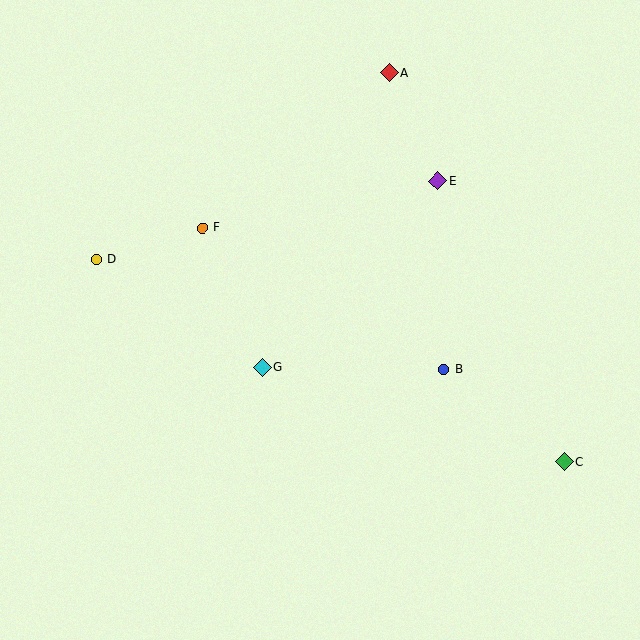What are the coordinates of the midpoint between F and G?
The midpoint between F and G is at (232, 298).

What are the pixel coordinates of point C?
Point C is at (564, 462).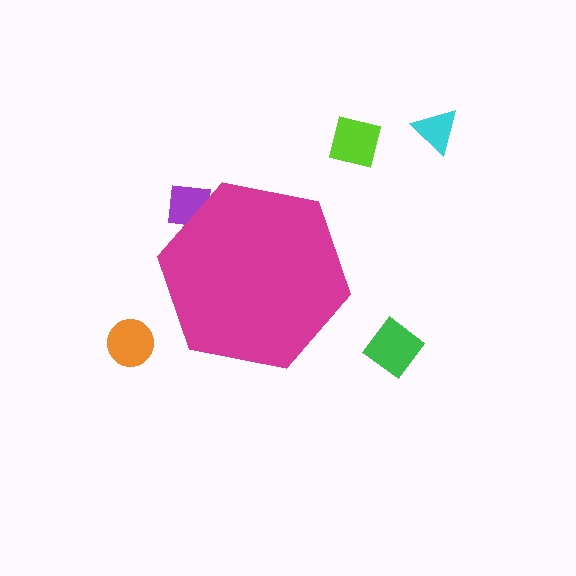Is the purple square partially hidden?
Yes, the purple square is partially hidden behind the magenta hexagon.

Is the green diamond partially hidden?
No, the green diamond is fully visible.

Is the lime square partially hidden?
No, the lime square is fully visible.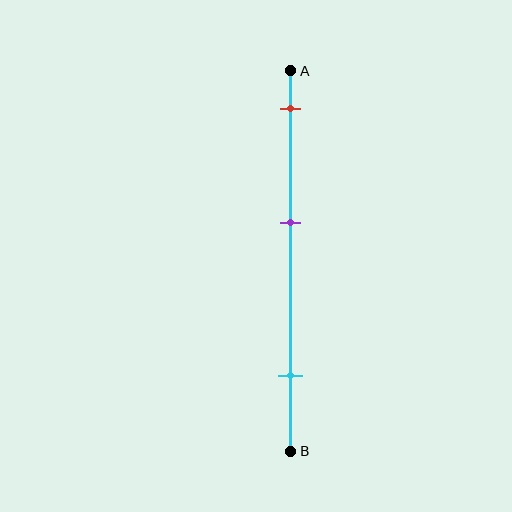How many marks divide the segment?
There are 3 marks dividing the segment.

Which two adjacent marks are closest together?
The red and purple marks are the closest adjacent pair.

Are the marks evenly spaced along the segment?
Yes, the marks are approximately evenly spaced.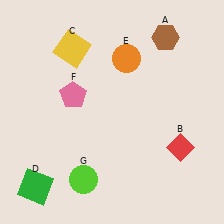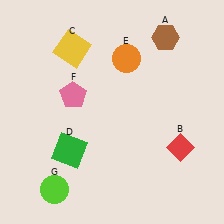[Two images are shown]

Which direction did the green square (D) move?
The green square (D) moved up.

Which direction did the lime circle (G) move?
The lime circle (G) moved left.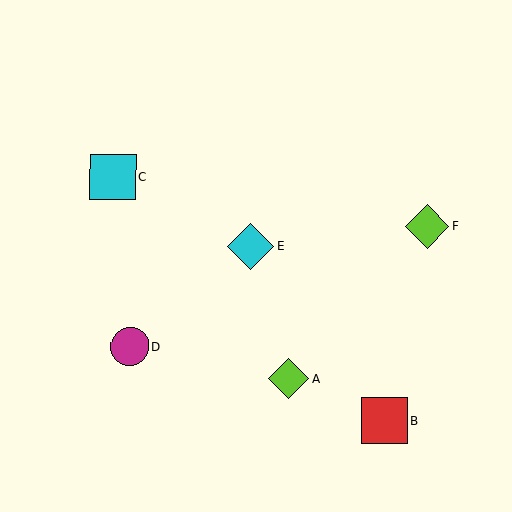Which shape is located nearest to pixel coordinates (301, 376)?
The lime diamond (labeled A) at (289, 379) is nearest to that location.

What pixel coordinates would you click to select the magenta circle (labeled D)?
Click at (130, 347) to select the magenta circle D.